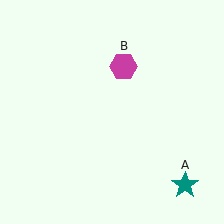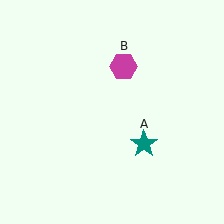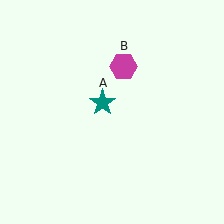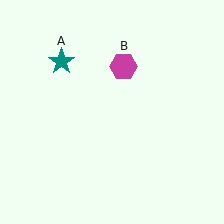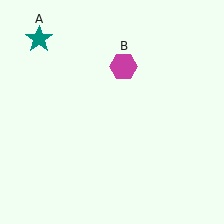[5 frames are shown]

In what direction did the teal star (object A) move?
The teal star (object A) moved up and to the left.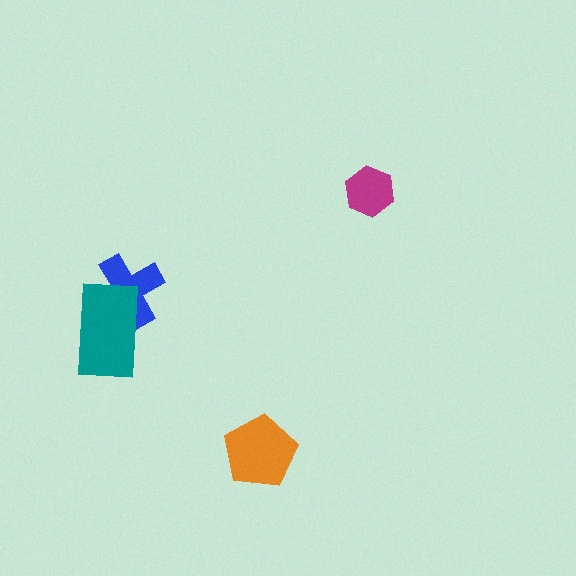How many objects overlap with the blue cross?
1 object overlaps with the blue cross.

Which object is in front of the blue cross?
The teal rectangle is in front of the blue cross.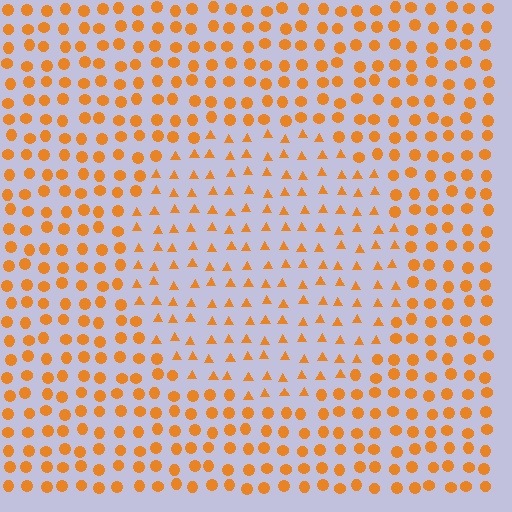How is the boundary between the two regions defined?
The boundary is defined by a change in element shape: triangles inside vs. circles outside. All elements share the same color and spacing.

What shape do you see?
I see a circle.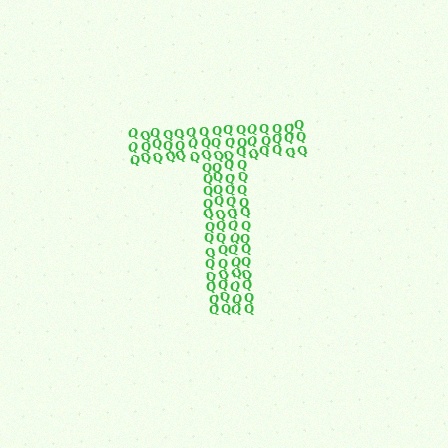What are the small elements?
The small elements are letter Q's.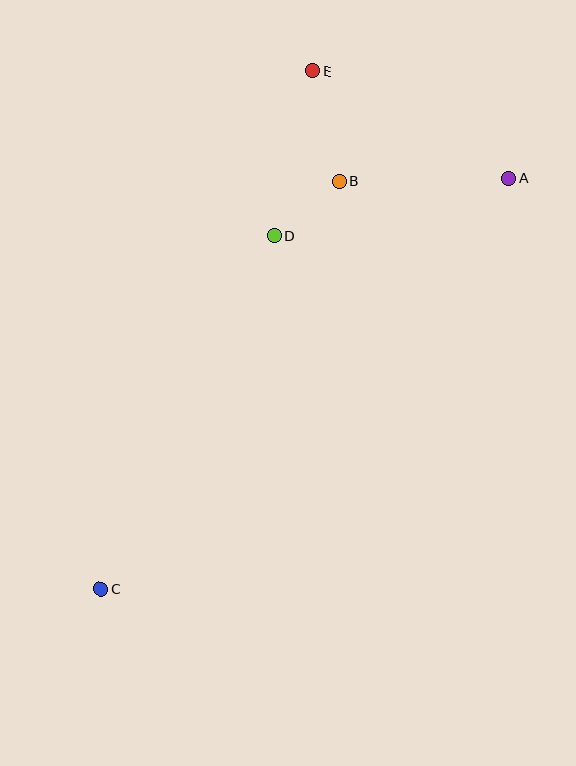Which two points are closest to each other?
Points B and D are closest to each other.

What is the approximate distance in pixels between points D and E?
The distance between D and E is approximately 169 pixels.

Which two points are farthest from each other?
Points A and C are farthest from each other.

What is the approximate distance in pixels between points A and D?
The distance between A and D is approximately 241 pixels.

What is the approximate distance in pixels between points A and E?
The distance between A and E is approximately 223 pixels.